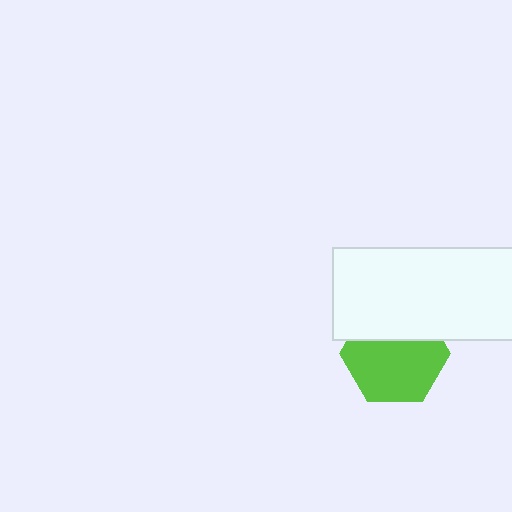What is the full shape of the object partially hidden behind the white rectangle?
The partially hidden object is a lime hexagon.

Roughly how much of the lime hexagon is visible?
Most of it is visible (roughly 66%).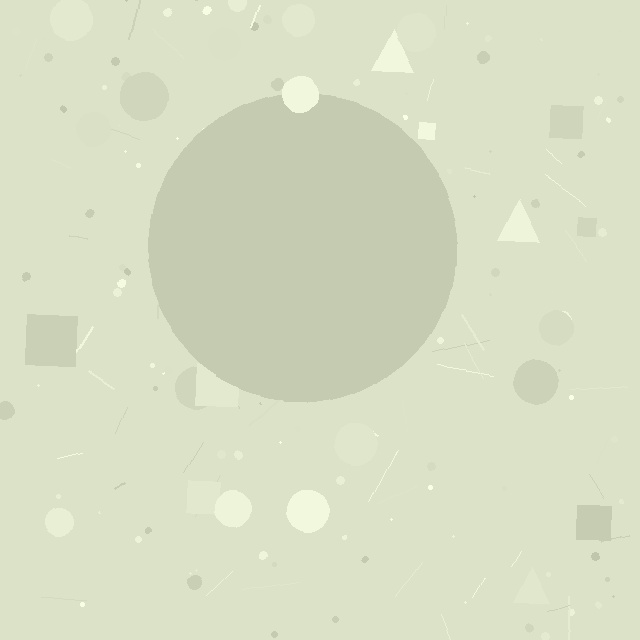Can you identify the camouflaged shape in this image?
The camouflaged shape is a circle.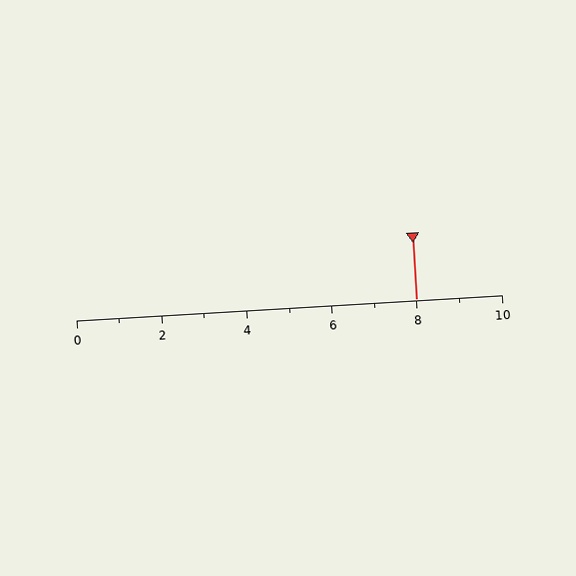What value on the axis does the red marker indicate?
The marker indicates approximately 8.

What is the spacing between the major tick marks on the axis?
The major ticks are spaced 2 apart.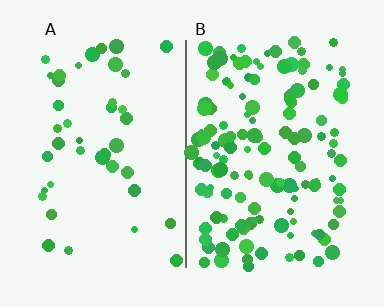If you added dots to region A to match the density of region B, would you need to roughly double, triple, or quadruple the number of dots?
Approximately triple.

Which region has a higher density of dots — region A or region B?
B (the right).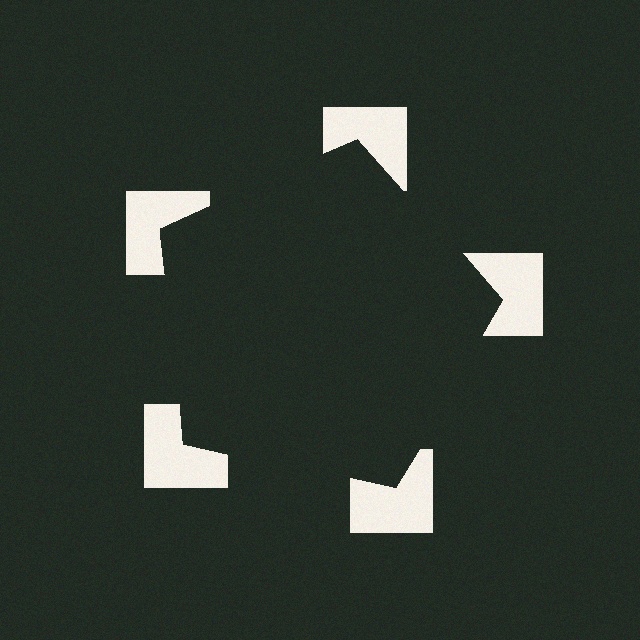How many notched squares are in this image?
There are 5 — one at each vertex of the illusory pentagon.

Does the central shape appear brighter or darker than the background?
It typically appears slightly darker than the background, even though no actual brightness change is drawn.